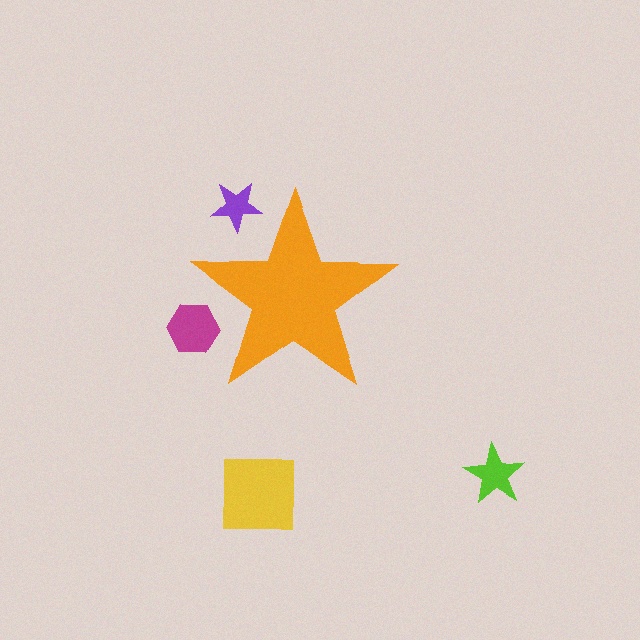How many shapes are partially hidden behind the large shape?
2 shapes are partially hidden.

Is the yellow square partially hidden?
No, the yellow square is fully visible.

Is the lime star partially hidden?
No, the lime star is fully visible.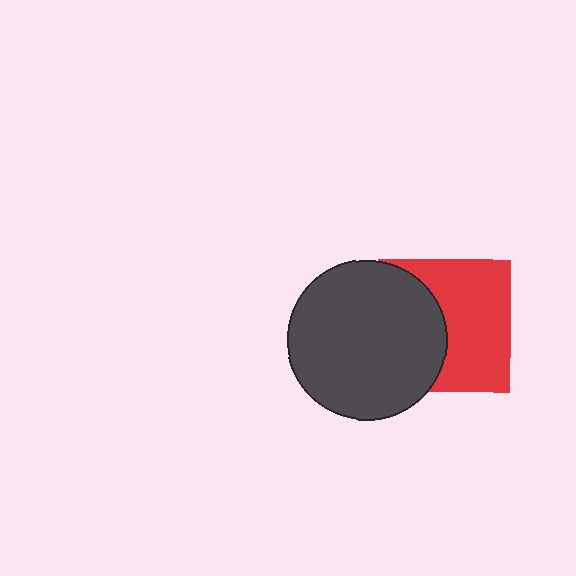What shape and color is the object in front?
The object in front is a dark gray circle.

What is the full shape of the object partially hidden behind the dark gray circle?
The partially hidden object is a red square.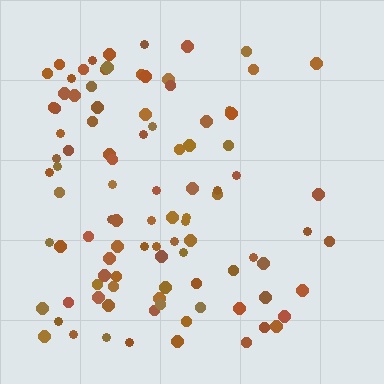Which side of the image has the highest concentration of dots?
The left.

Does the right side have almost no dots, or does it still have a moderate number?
Still a moderate number, just noticeably fewer than the left.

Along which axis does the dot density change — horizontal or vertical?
Horizontal.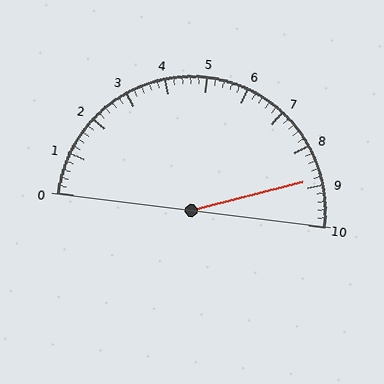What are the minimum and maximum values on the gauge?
The gauge ranges from 0 to 10.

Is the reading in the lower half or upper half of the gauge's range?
The reading is in the upper half of the range (0 to 10).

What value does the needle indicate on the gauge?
The needle indicates approximately 8.8.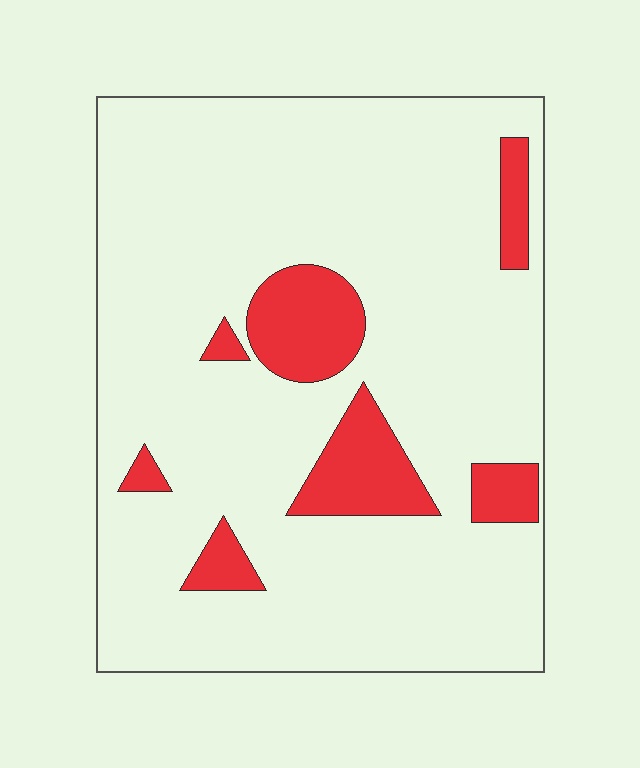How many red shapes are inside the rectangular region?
7.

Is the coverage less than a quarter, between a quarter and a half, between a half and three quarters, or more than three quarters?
Less than a quarter.